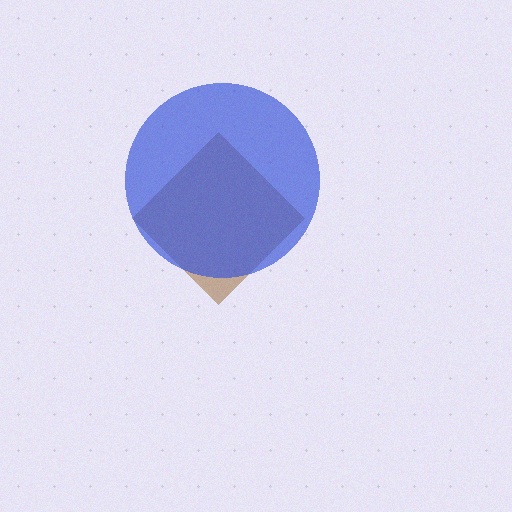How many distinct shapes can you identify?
There are 2 distinct shapes: a brown diamond, a blue circle.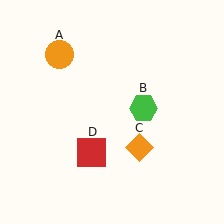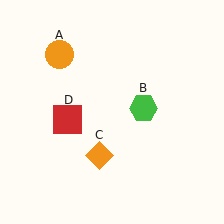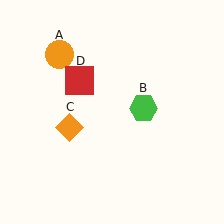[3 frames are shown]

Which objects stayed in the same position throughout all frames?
Orange circle (object A) and green hexagon (object B) remained stationary.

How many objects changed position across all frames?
2 objects changed position: orange diamond (object C), red square (object D).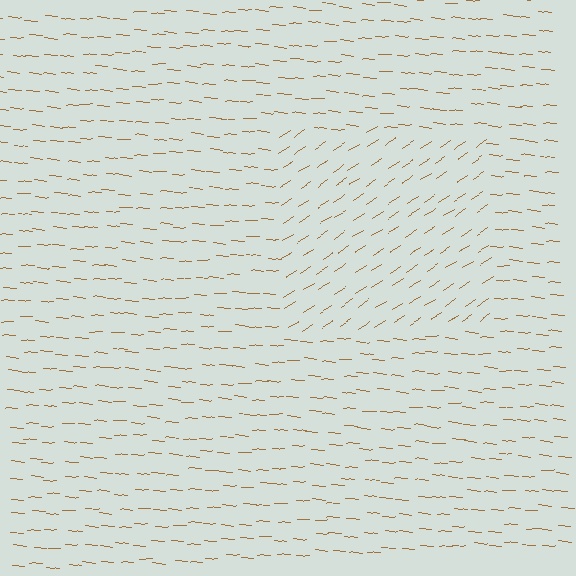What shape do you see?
I see a rectangle.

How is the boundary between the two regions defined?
The boundary is defined purely by a change in line orientation (approximately 38 degrees difference). All lines are the same color and thickness.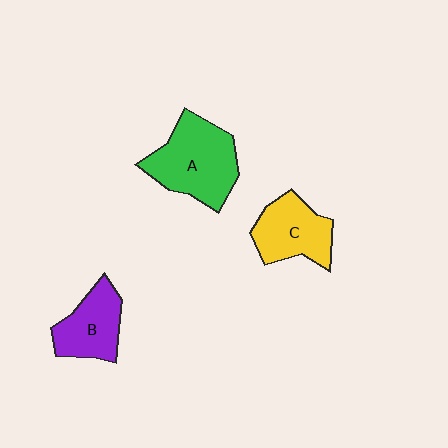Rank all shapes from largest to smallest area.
From largest to smallest: A (green), C (yellow), B (purple).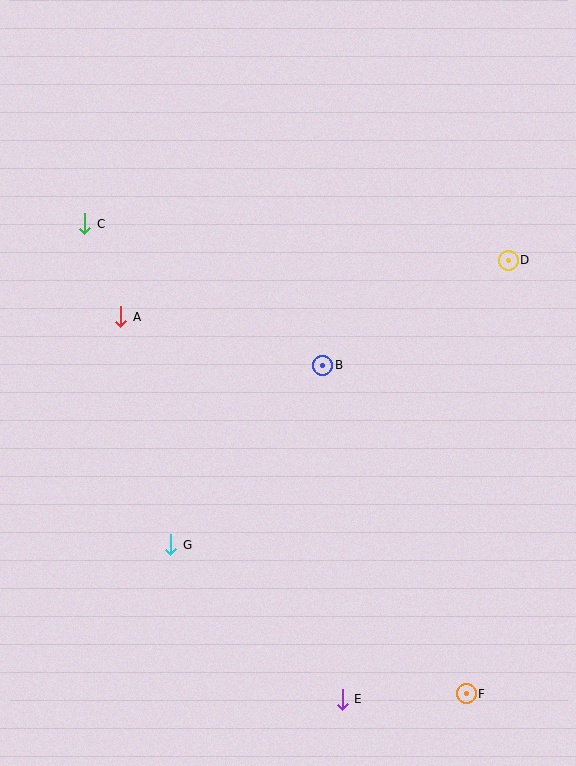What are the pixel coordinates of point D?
Point D is at (508, 260).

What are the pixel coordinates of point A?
Point A is at (121, 317).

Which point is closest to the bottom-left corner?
Point G is closest to the bottom-left corner.